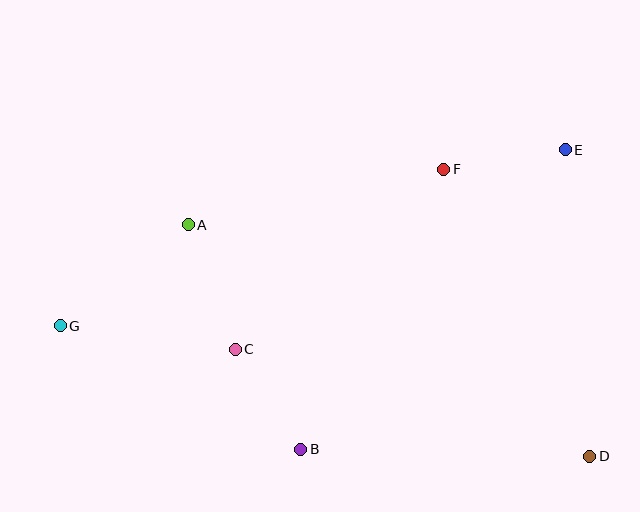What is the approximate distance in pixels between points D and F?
The distance between D and F is approximately 322 pixels.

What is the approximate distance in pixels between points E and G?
The distance between E and G is approximately 535 pixels.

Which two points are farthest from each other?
Points D and G are farthest from each other.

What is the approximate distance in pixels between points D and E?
The distance between D and E is approximately 308 pixels.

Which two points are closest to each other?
Points B and C are closest to each other.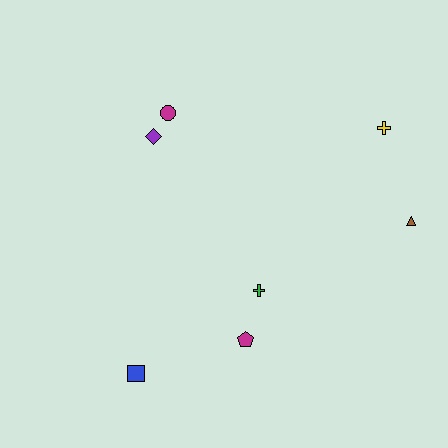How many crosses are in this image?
There are 2 crosses.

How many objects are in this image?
There are 7 objects.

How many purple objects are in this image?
There is 1 purple object.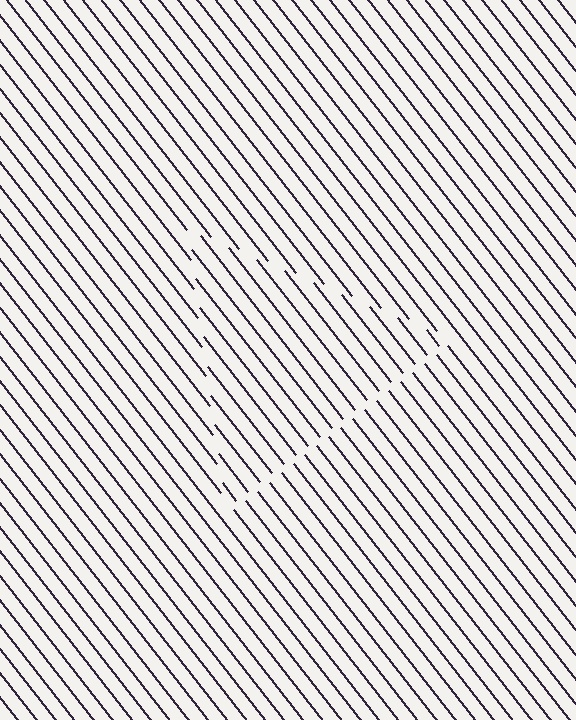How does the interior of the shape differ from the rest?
The interior of the shape contains the same grating, shifted by half a period — the contour is defined by the phase discontinuity where line-ends from the inner and outer gratings abut.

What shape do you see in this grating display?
An illusory triangle. The interior of the shape contains the same grating, shifted by half a period — the contour is defined by the phase discontinuity where line-ends from the inner and outer gratings abut.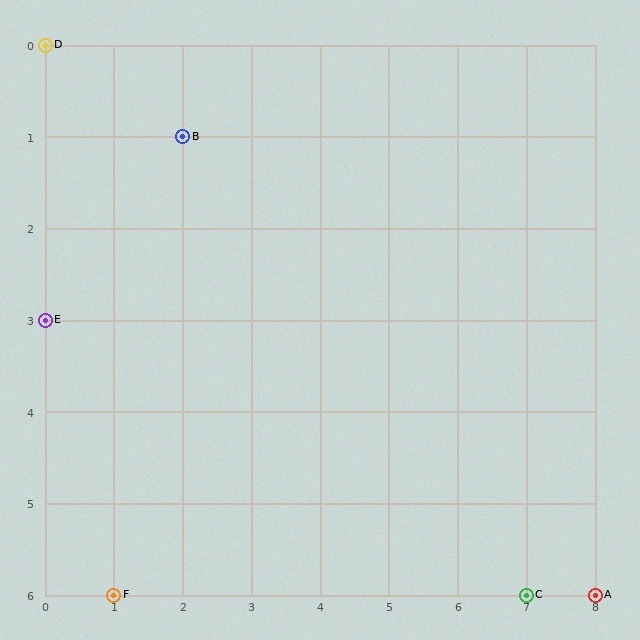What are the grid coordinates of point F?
Point F is at grid coordinates (1, 6).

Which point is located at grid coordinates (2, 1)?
Point B is at (2, 1).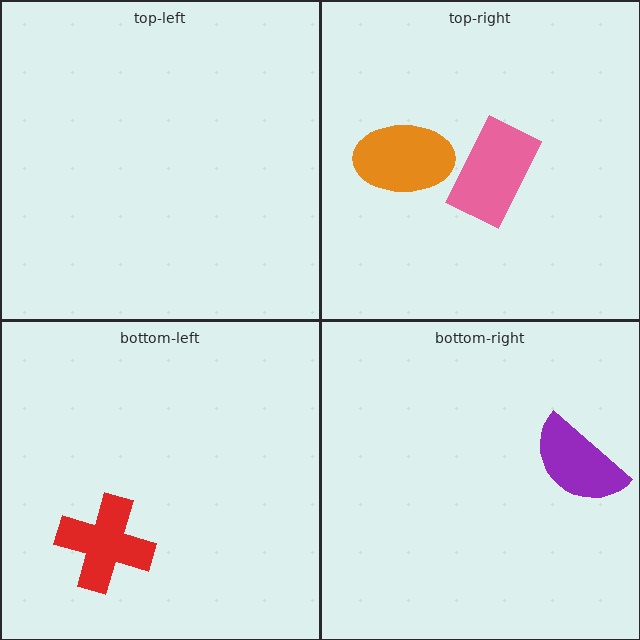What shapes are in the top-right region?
The pink rectangle, the orange ellipse.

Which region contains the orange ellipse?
The top-right region.